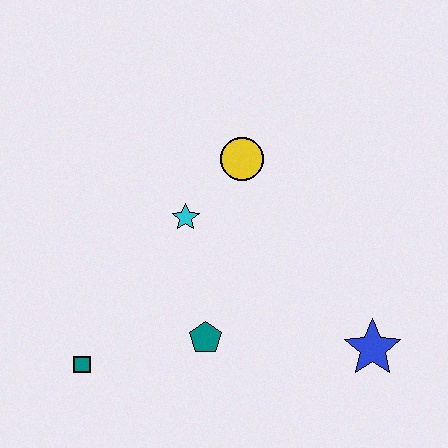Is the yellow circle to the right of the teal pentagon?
Yes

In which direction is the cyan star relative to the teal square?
The cyan star is above the teal square.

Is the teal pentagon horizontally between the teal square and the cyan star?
No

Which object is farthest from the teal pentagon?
The yellow circle is farthest from the teal pentagon.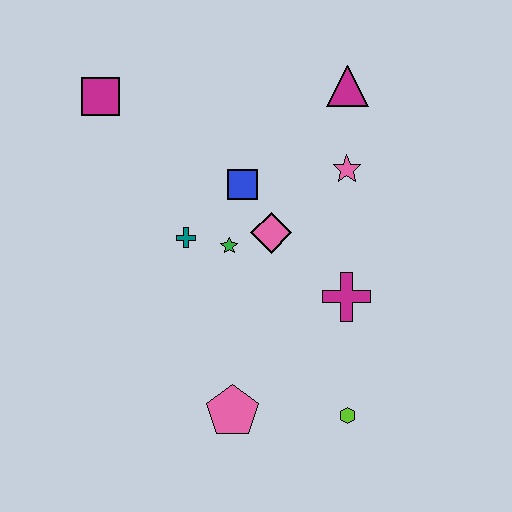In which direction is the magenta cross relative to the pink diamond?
The magenta cross is to the right of the pink diamond.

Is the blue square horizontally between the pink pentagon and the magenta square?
No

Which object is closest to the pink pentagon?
The lime hexagon is closest to the pink pentagon.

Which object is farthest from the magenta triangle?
The pink pentagon is farthest from the magenta triangle.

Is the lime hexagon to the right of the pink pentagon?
Yes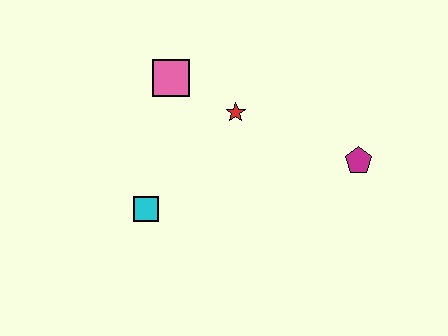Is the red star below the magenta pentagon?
No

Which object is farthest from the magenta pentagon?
The cyan square is farthest from the magenta pentagon.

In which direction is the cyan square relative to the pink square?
The cyan square is below the pink square.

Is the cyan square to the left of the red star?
Yes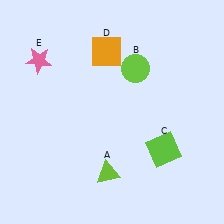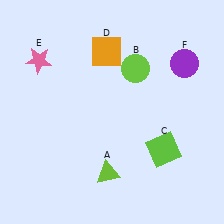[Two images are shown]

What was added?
A purple circle (F) was added in Image 2.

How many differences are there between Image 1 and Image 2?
There is 1 difference between the two images.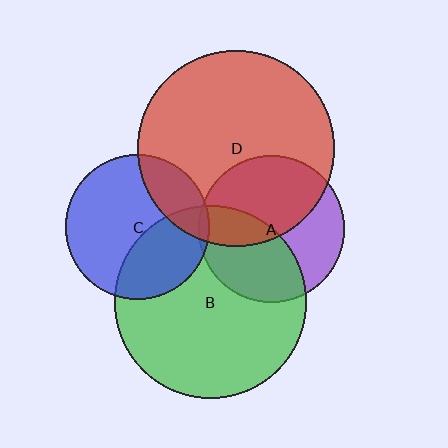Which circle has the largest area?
Circle D (red).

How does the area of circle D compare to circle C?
Approximately 1.8 times.